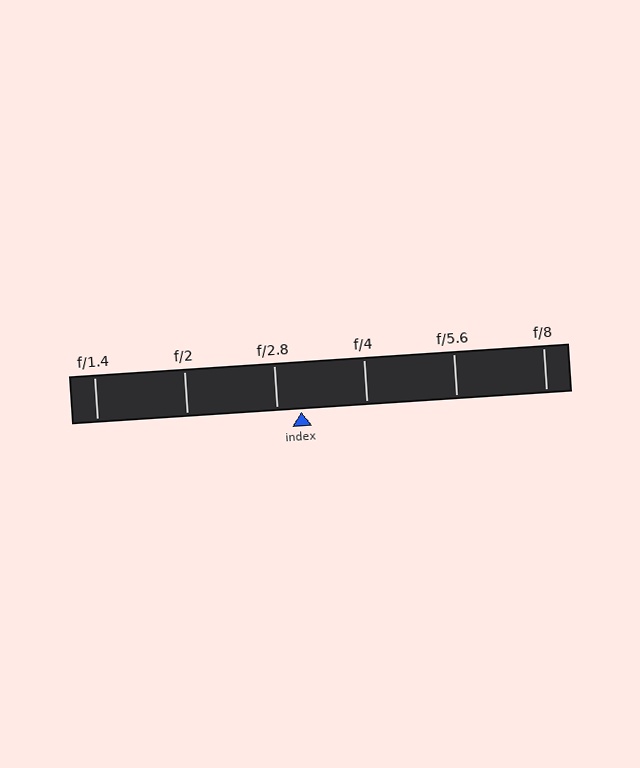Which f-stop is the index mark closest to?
The index mark is closest to f/2.8.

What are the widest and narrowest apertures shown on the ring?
The widest aperture shown is f/1.4 and the narrowest is f/8.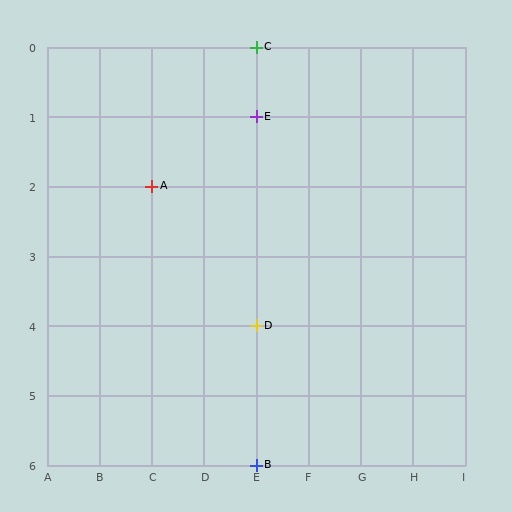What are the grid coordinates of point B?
Point B is at grid coordinates (E, 6).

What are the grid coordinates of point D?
Point D is at grid coordinates (E, 4).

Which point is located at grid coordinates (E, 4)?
Point D is at (E, 4).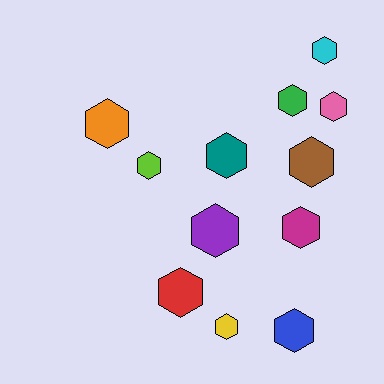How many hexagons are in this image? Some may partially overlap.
There are 12 hexagons.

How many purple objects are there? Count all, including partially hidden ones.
There is 1 purple object.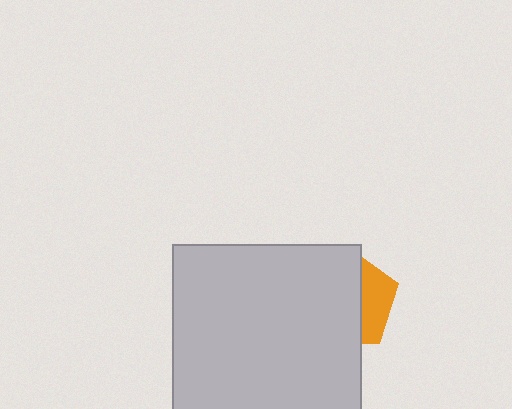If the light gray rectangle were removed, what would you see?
You would see the complete orange pentagon.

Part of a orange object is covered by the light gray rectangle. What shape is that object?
It is a pentagon.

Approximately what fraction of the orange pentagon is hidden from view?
Roughly 68% of the orange pentagon is hidden behind the light gray rectangle.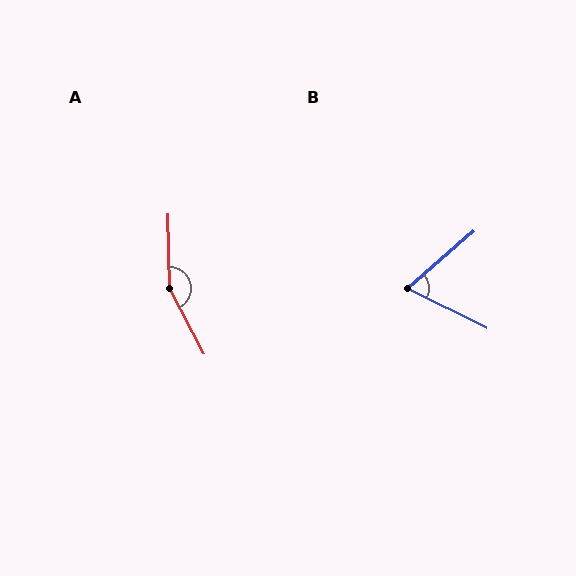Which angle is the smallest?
B, at approximately 67 degrees.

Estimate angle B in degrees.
Approximately 67 degrees.